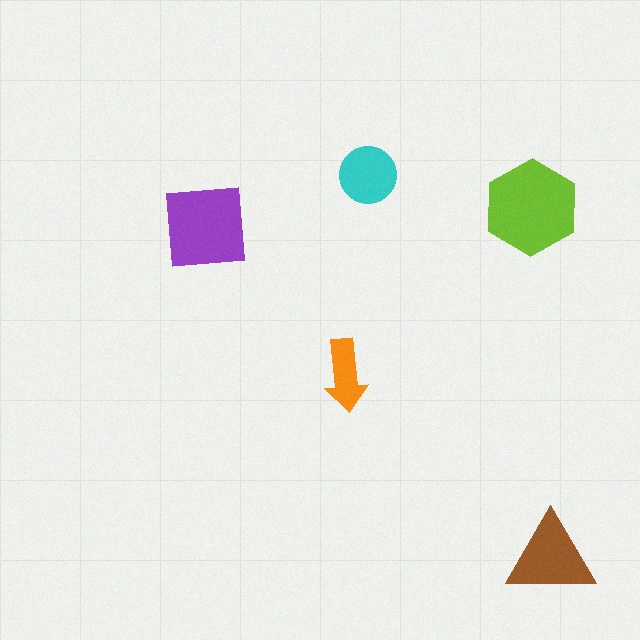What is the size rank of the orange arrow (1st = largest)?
5th.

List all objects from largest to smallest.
The lime hexagon, the purple square, the brown triangle, the cyan circle, the orange arrow.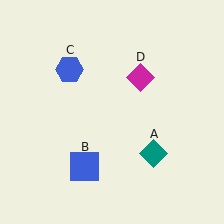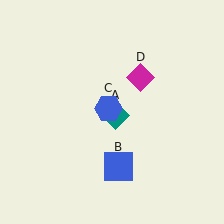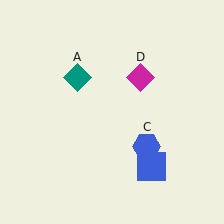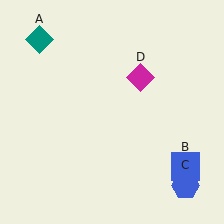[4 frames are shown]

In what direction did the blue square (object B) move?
The blue square (object B) moved right.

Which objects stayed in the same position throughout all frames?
Magenta diamond (object D) remained stationary.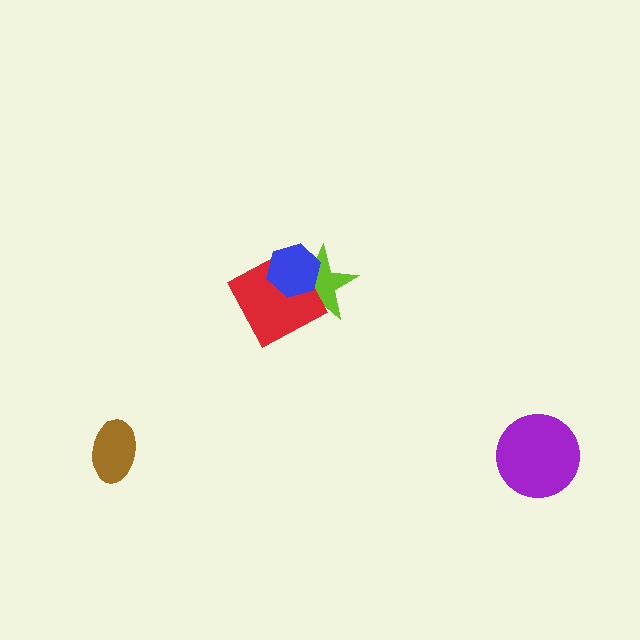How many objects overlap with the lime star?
2 objects overlap with the lime star.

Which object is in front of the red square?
The blue hexagon is in front of the red square.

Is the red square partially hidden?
Yes, it is partially covered by another shape.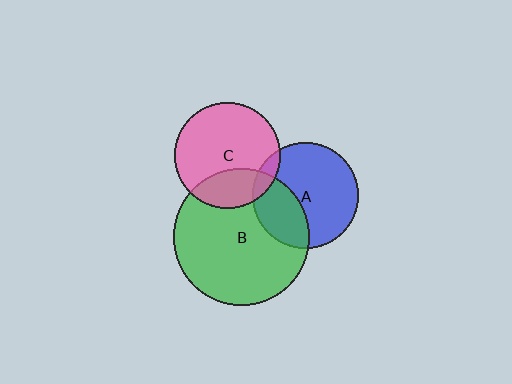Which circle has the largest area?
Circle B (green).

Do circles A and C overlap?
Yes.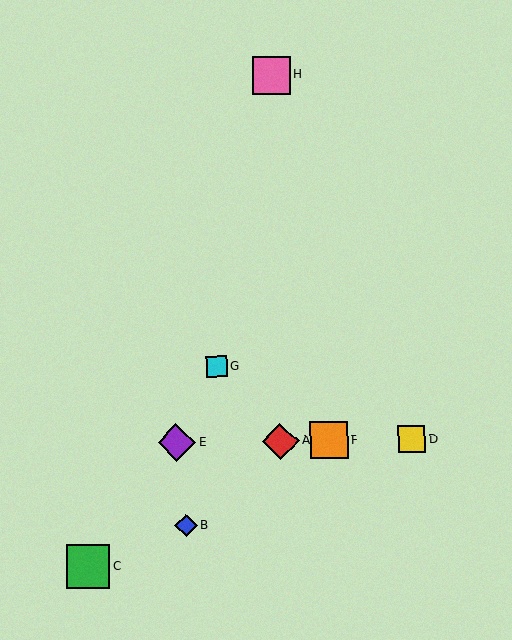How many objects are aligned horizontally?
4 objects (A, D, E, F) are aligned horizontally.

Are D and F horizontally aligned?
Yes, both are at y≈439.